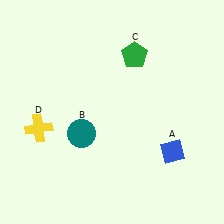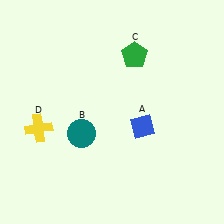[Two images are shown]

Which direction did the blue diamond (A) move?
The blue diamond (A) moved left.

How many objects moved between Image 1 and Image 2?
1 object moved between the two images.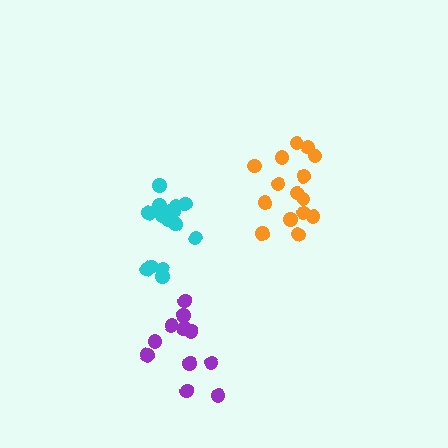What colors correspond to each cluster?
The clusters are colored: purple, orange, cyan.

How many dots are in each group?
Group 1: 11 dots, Group 2: 15 dots, Group 3: 15 dots (41 total).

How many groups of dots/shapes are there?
There are 3 groups.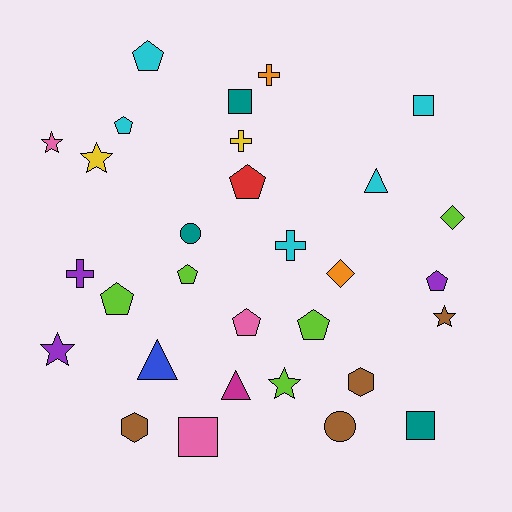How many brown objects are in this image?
There are 4 brown objects.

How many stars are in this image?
There are 5 stars.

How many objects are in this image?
There are 30 objects.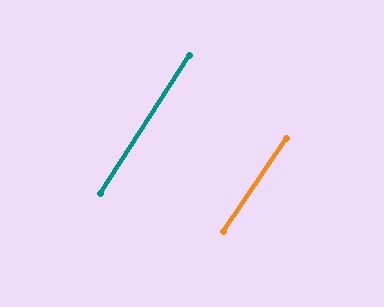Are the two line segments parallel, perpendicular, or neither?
Parallel — their directions differ by only 1.2°.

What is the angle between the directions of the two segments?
Approximately 1 degree.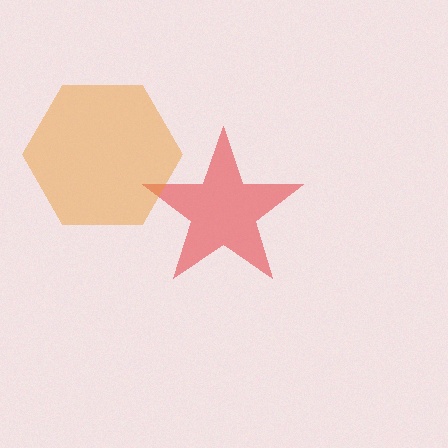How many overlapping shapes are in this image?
There are 2 overlapping shapes in the image.